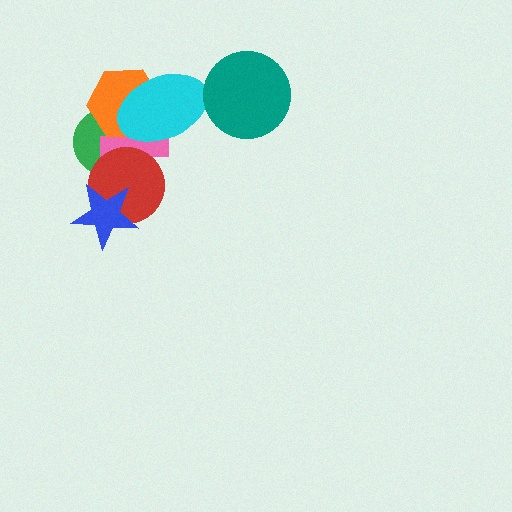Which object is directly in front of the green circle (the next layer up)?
The pink cross is directly in front of the green circle.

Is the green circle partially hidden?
Yes, it is partially covered by another shape.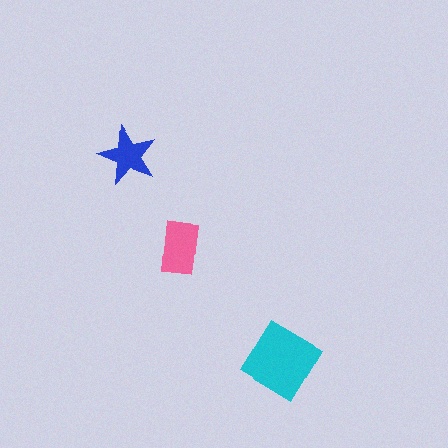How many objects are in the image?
There are 3 objects in the image.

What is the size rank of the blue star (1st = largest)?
3rd.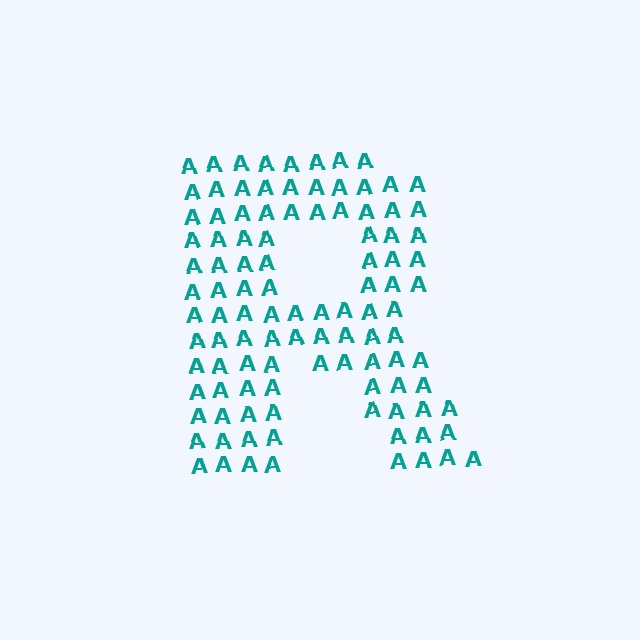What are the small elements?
The small elements are letter A's.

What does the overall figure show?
The overall figure shows the letter R.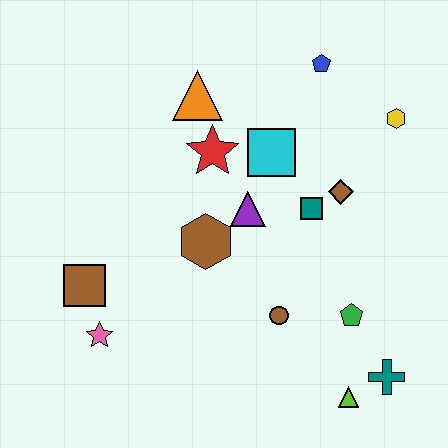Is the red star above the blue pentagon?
No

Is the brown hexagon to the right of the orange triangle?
Yes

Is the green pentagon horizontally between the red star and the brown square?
No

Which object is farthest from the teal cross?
The orange triangle is farthest from the teal cross.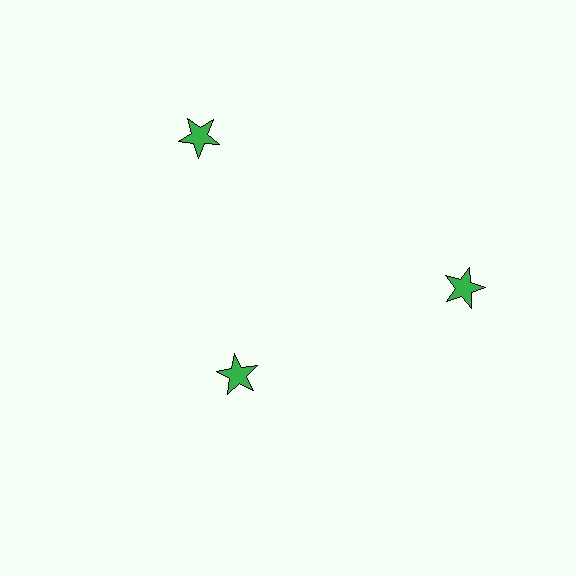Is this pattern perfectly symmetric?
No. The 3 green stars are arranged in a ring, but one element near the 7 o'clock position is pulled inward toward the center, breaking the 3-fold rotational symmetry.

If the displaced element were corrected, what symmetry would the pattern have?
It would have 3-fold rotational symmetry — the pattern would map onto itself every 120 degrees.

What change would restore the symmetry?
The symmetry would be restored by moving it outward, back onto the ring so that all 3 stars sit at equal angles and equal distance from the center.